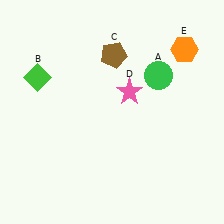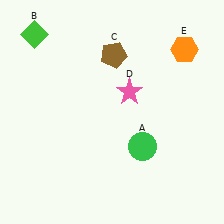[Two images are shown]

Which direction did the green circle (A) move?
The green circle (A) moved down.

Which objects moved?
The objects that moved are: the green circle (A), the green diamond (B).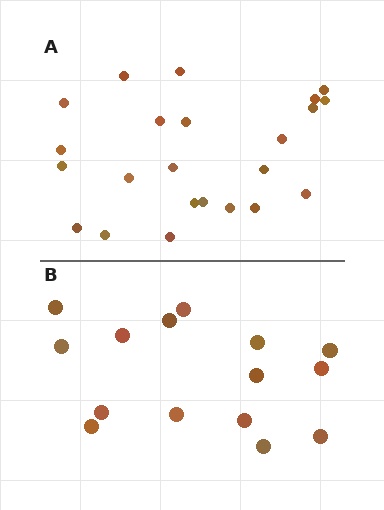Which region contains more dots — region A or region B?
Region A (the top region) has more dots.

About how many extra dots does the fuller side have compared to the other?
Region A has roughly 8 or so more dots than region B.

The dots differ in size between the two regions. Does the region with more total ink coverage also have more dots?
No. Region B has more total ink coverage because its dots are larger, but region A actually contains more individual dots. Total area can be misleading — the number of items is what matters here.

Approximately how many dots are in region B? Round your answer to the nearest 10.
About 20 dots. (The exact count is 15, which rounds to 20.)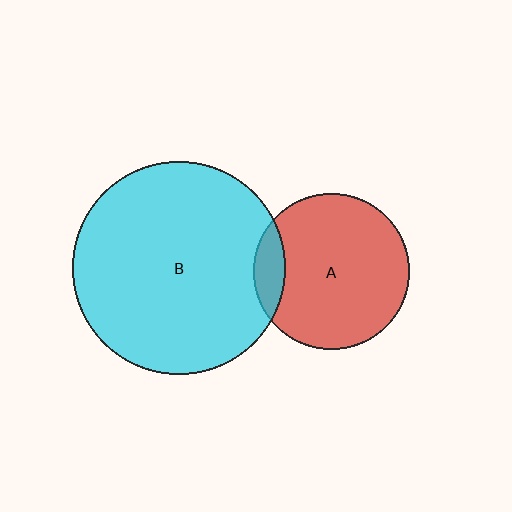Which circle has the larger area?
Circle B (cyan).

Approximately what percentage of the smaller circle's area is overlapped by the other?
Approximately 10%.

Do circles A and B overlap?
Yes.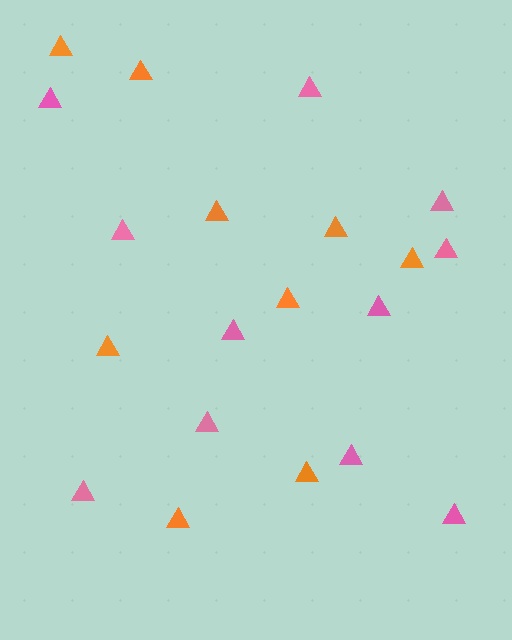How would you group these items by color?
There are 2 groups: one group of pink triangles (11) and one group of orange triangles (9).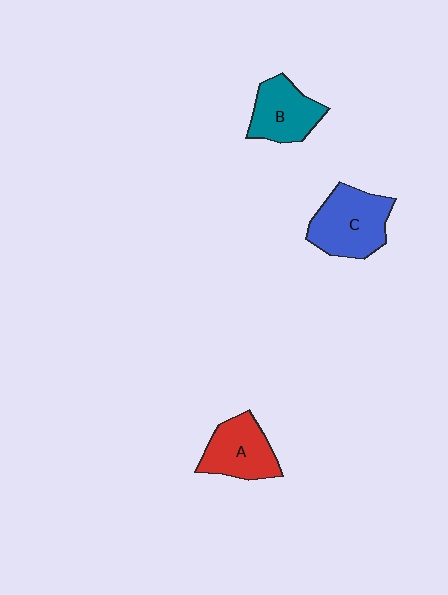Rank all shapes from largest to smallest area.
From largest to smallest: C (blue), A (red), B (teal).